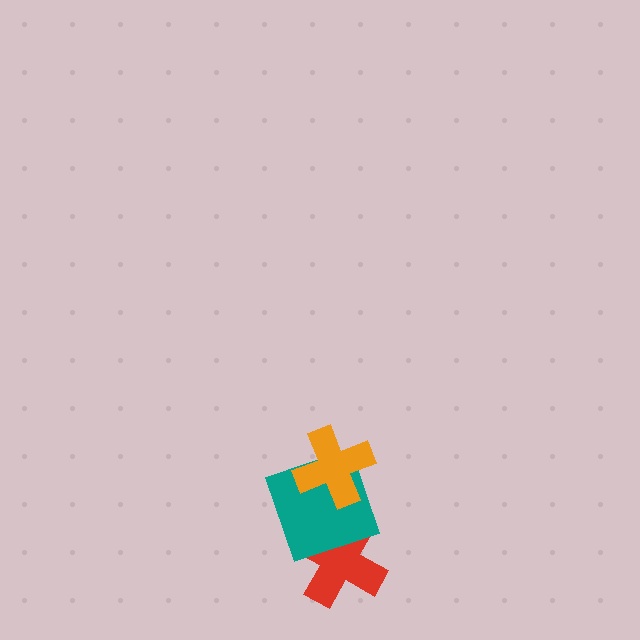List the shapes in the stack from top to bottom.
From top to bottom: the orange cross, the teal square, the red cross.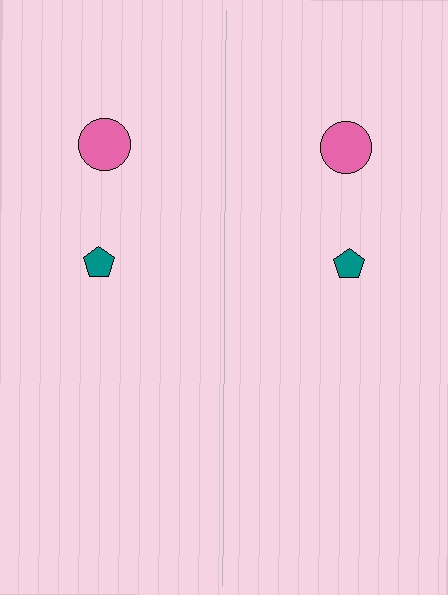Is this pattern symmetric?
Yes, this pattern has bilateral (reflection) symmetry.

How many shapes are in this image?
There are 4 shapes in this image.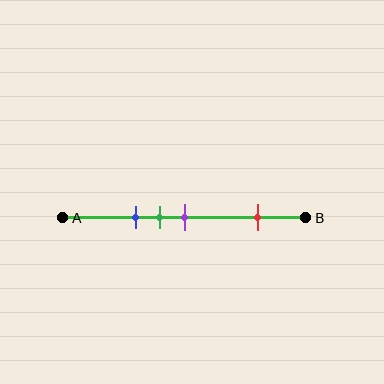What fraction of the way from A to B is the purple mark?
The purple mark is approximately 50% (0.5) of the way from A to B.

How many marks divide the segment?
There are 4 marks dividing the segment.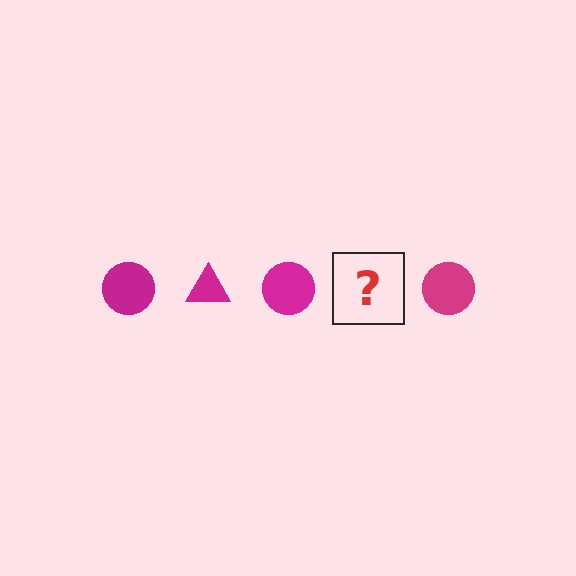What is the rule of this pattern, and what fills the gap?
The rule is that the pattern cycles through circle, triangle shapes in magenta. The gap should be filled with a magenta triangle.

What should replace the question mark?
The question mark should be replaced with a magenta triangle.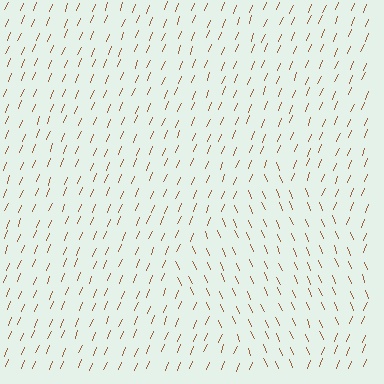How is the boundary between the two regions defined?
The boundary is defined purely by a change in line orientation (approximately 45 degrees difference). All lines are the same color and thickness.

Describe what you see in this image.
The image is filled with small brown line segments. A diamond region in the image has lines oriented differently from the surrounding lines, creating a visible texture boundary.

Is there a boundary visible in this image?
Yes, there is a texture boundary formed by a change in line orientation.